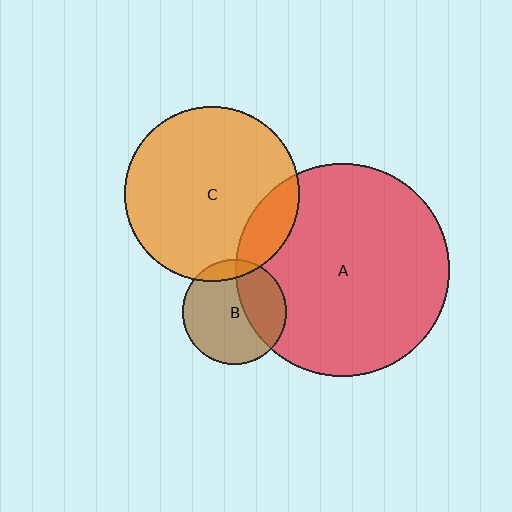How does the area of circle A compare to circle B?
Approximately 4.1 times.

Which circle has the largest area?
Circle A (red).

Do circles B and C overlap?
Yes.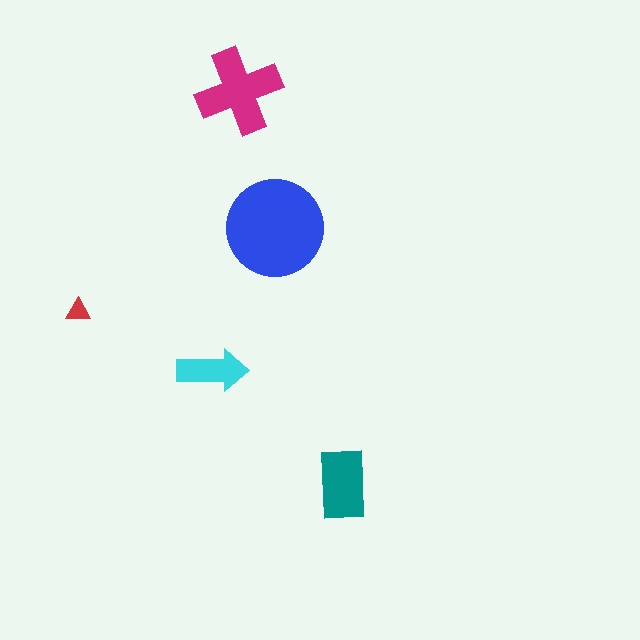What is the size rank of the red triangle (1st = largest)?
5th.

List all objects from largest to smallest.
The blue circle, the magenta cross, the teal rectangle, the cyan arrow, the red triangle.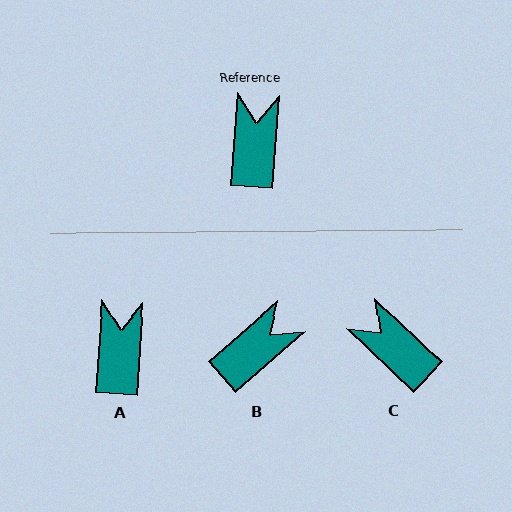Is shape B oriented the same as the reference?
No, it is off by about 45 degrees.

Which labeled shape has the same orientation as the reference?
A.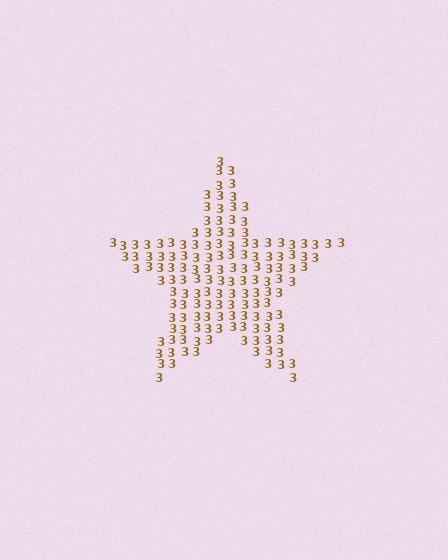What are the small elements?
The small elements are digit 3's.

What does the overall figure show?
The overall figure shows a star.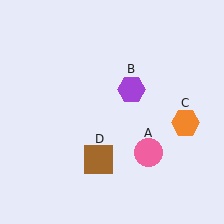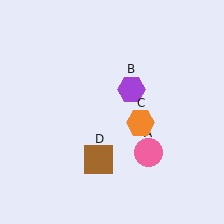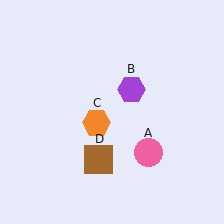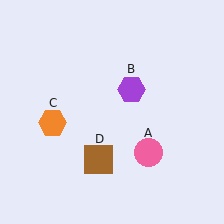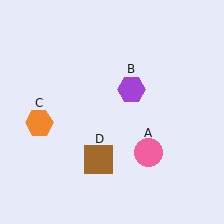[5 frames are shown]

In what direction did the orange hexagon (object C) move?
The orange hexagon (object C) moved left.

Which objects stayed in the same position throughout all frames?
Pink circle (object A) and purple hexagon (object B) and brown square (object D) remained stationary.